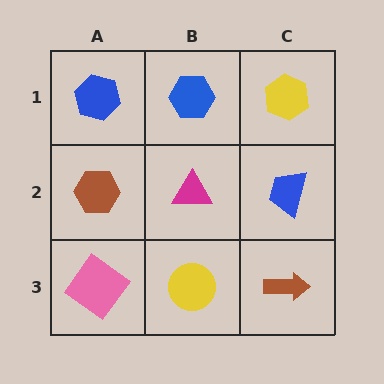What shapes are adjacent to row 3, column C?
A blue trapezoid (row 2, column C), a yellow circle (row 3, column B).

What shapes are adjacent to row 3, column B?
A magenta triangle (row 2, column B), a pink diamond (row 3, column A), a brown arrow (row 3, column C).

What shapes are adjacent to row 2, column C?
A yellow hexagon (row 1, column C), a brown arrow (row 3, column C), a magenta triangle (row 2, column B).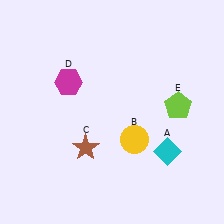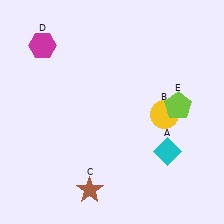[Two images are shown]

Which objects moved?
The objects that moved are: the yellow circle (B), the brown star (C), the magenta hexagon (D).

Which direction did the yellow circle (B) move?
The yellow circle (B) moved right.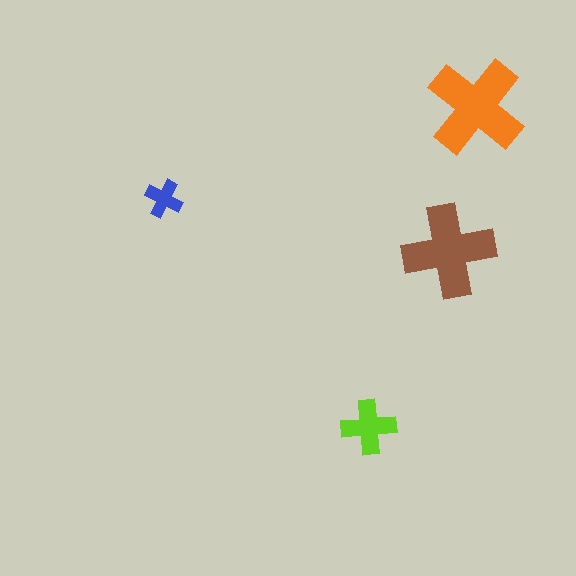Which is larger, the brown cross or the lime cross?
The brown one.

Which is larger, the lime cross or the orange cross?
The orange one.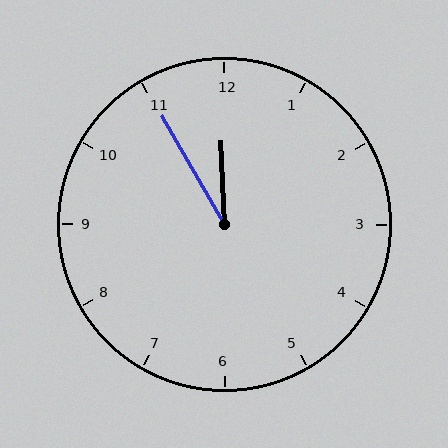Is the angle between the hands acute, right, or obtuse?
It is acute.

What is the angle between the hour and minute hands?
Approximately 28 degrees.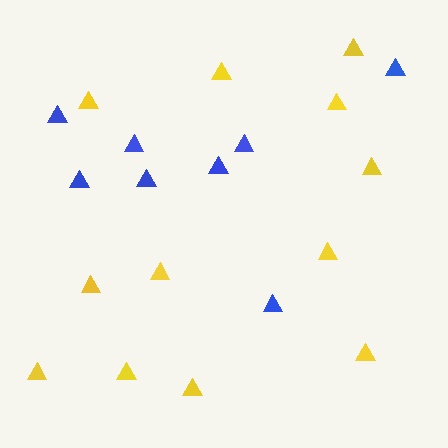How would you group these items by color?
There are 2 groups: one group of yellow triangles (12) and one group of blue triangles (8).